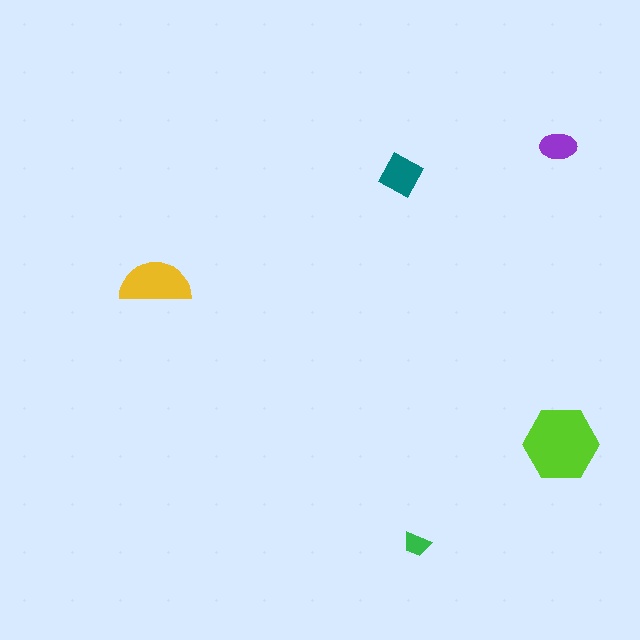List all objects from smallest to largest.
The green trapezoid, the purple ellipse, the teal diamond, the yellow semicircle, the lime hexagon.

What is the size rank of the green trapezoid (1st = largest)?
5th.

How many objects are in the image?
There are 5 objects in the image.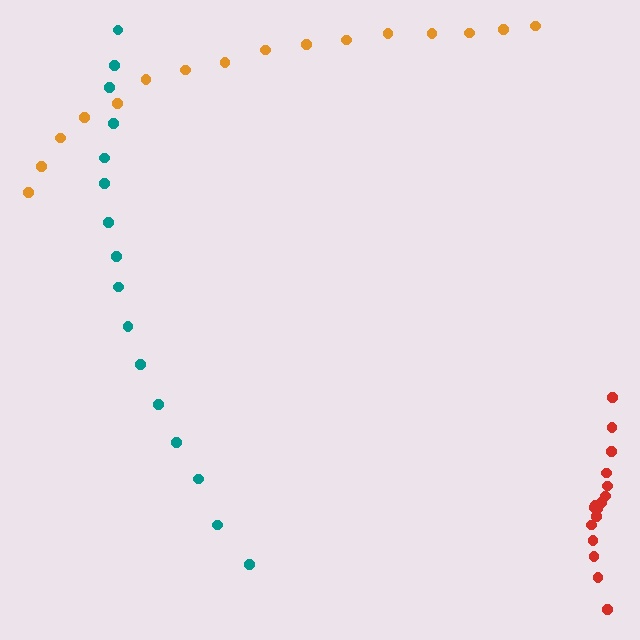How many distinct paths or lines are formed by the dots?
There are 3 distinct paths.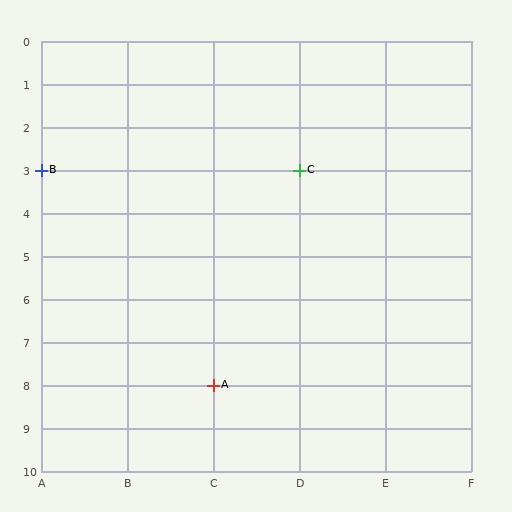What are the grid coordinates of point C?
Point C is at grid coordinates (D, 3).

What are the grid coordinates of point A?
Point A is at grid coordinates (C, 8).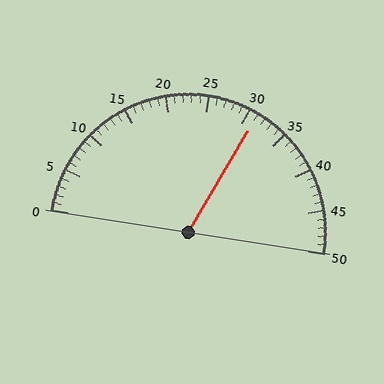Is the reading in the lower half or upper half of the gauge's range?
The reading is in the upper half of the range (0 to 50).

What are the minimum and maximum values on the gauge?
The gauge ranges from 0 to 50.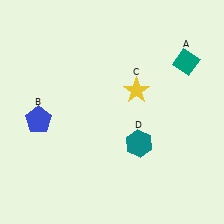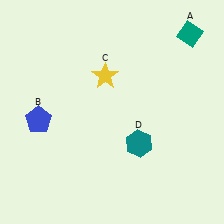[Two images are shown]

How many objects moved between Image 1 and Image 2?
2 objects moved between the two images.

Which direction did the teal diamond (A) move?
The teal diamond (A) moved up.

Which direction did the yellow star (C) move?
The yellow star (C) moved left.